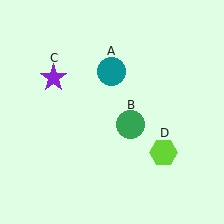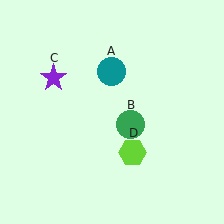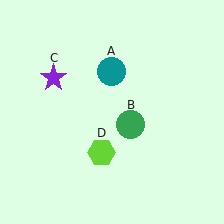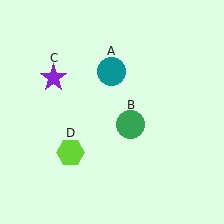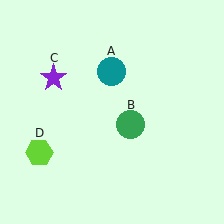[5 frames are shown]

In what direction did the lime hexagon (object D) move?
The lime hexagon (object D) moved left.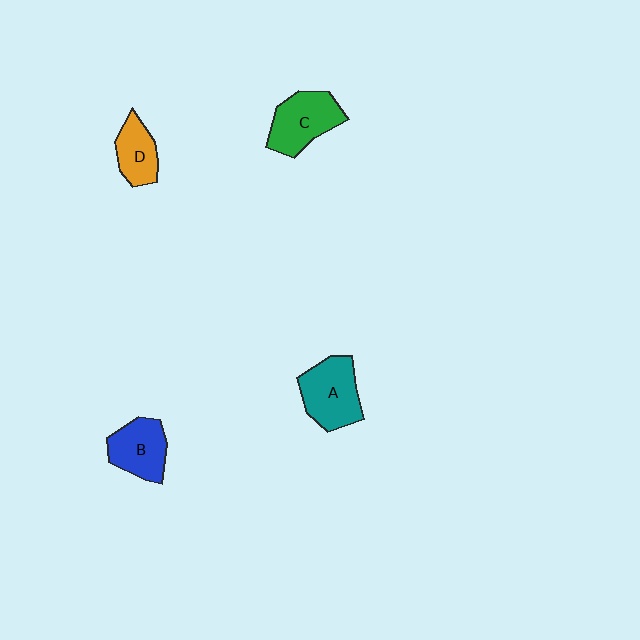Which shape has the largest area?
Shape A (teal).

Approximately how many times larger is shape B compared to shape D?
Approximately 1.3 times.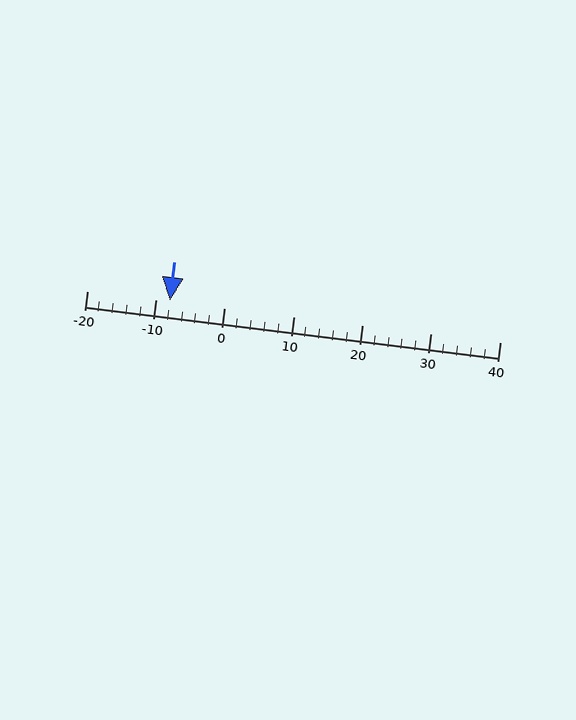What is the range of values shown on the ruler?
The ruler shows values from -20 to 40.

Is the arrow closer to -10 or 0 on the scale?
The arrow is closer to -10.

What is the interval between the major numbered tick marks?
The major tick marks are spaced 10 units apart.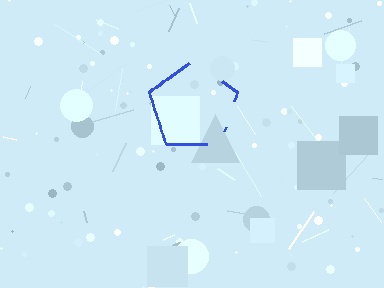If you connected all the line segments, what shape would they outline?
They would outline a pentagon.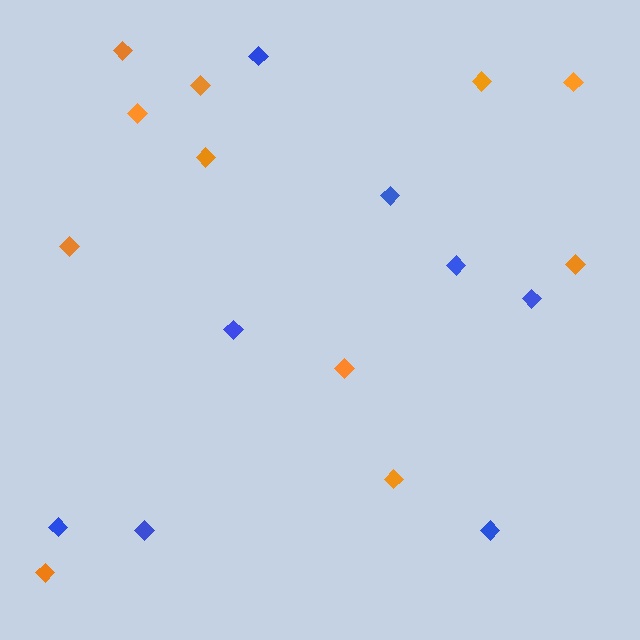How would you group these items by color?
There are 2 groups: one group of blue diamonds (8) and one group of orange diamonds (11).